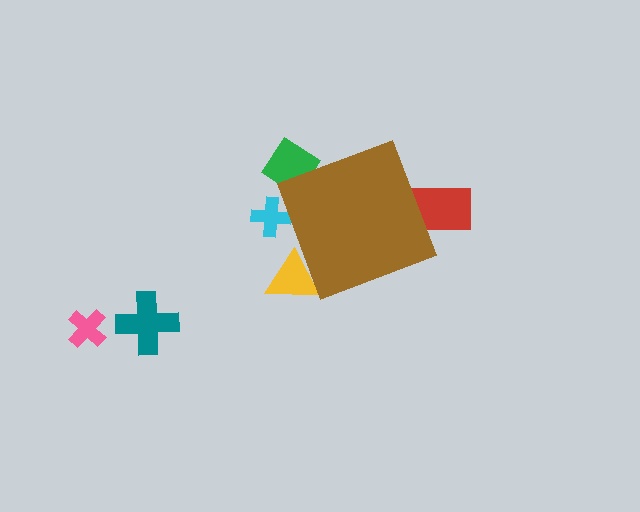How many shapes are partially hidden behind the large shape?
4 shapes are partially hidden.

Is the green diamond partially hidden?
Yes, the green diamond is partially hidden behind the brown diamond.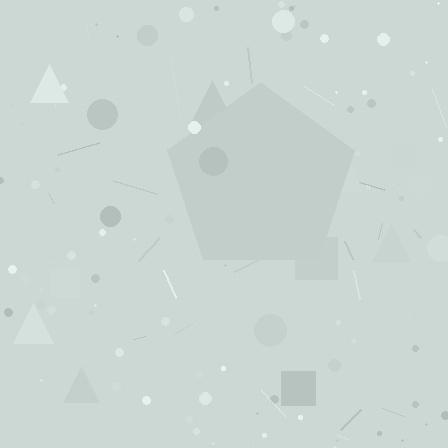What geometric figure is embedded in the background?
A pentagon is embedded in the background.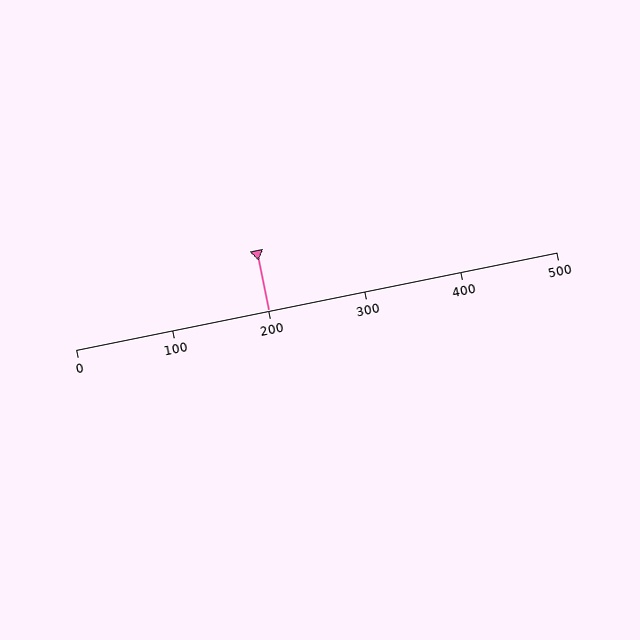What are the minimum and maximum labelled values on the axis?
The axis runs from 0 to 500.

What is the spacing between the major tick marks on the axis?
The major ticks are spaced 100 apart.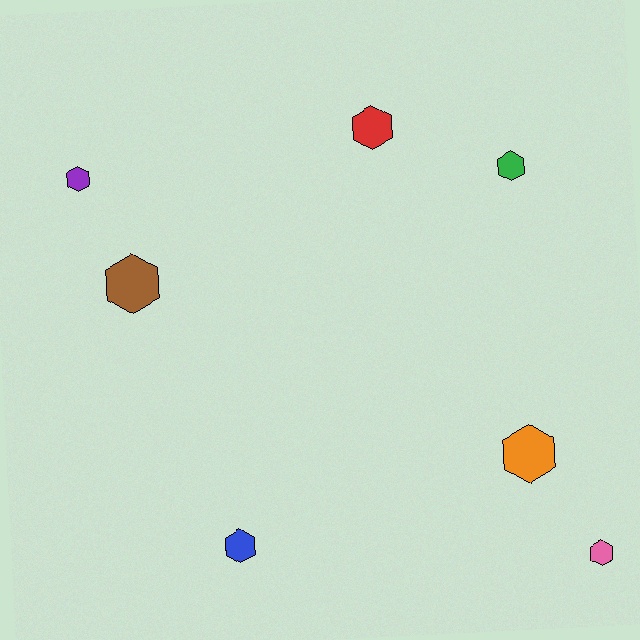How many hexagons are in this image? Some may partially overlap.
There are 7 hexagons.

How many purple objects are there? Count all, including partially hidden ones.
There is 1 purple object.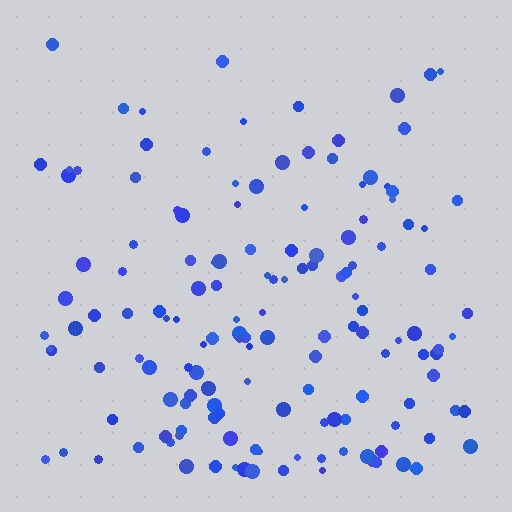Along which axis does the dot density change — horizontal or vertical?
Vertical.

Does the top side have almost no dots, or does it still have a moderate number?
Still a moderate number, just noticeably fewer than the bottom.